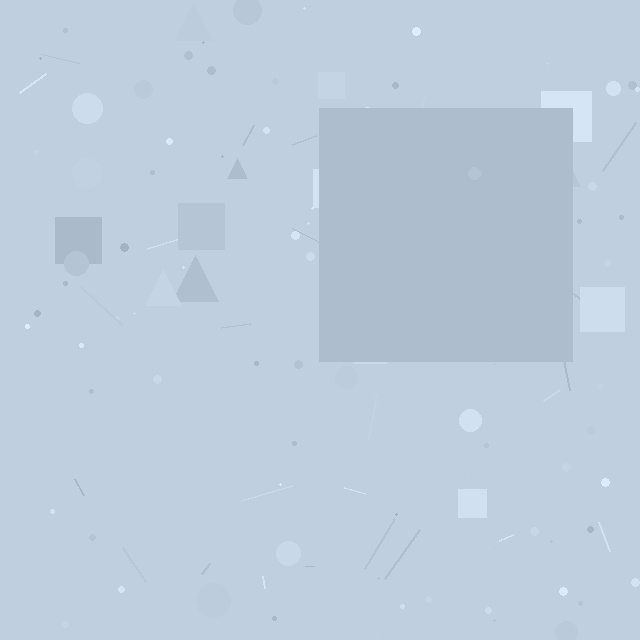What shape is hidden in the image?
A square is hidden in the image.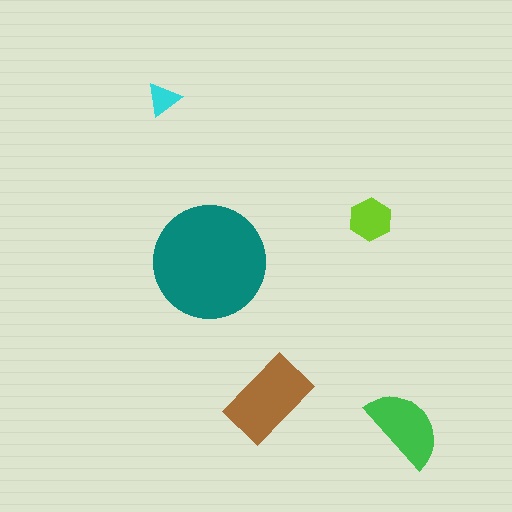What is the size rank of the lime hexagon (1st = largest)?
4th.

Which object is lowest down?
The green semicircle is bottommost.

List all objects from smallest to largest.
The cyan triangle, the lime hexagon, the green semicircle, the brown rectangle, the teal circle.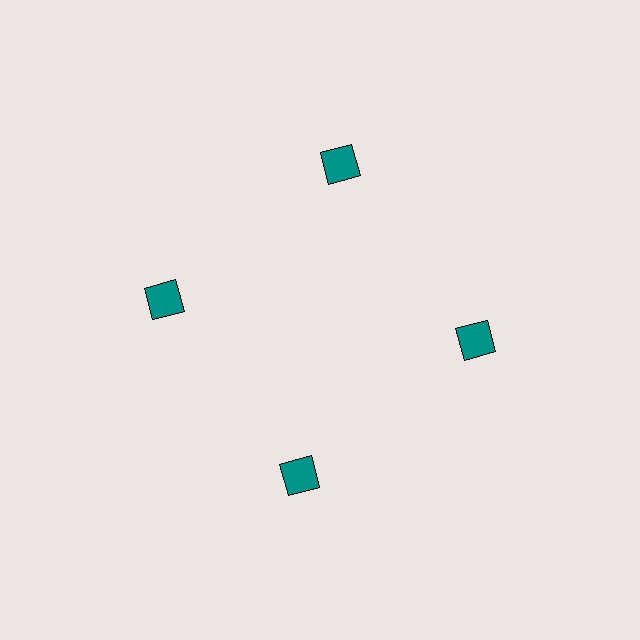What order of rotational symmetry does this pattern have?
This pattern has 4-fold rotational symmetry.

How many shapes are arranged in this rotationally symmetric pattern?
There are 4 shapes, arranged in 4 groups of 1.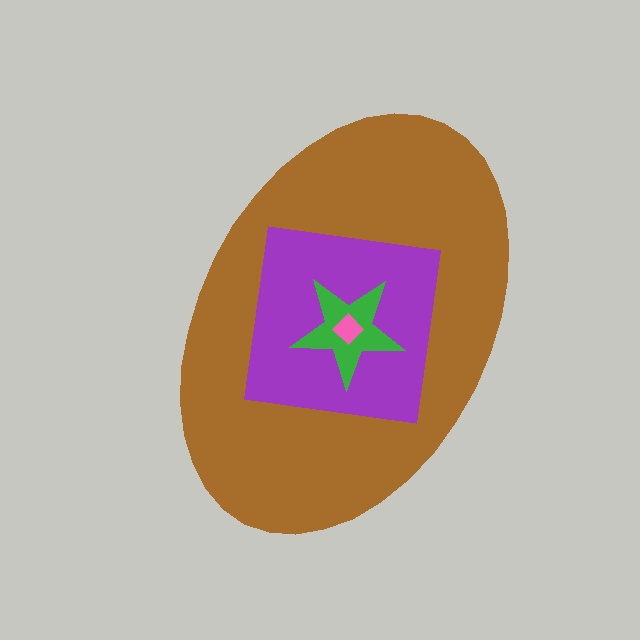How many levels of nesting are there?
4.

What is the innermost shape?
The pink diamond.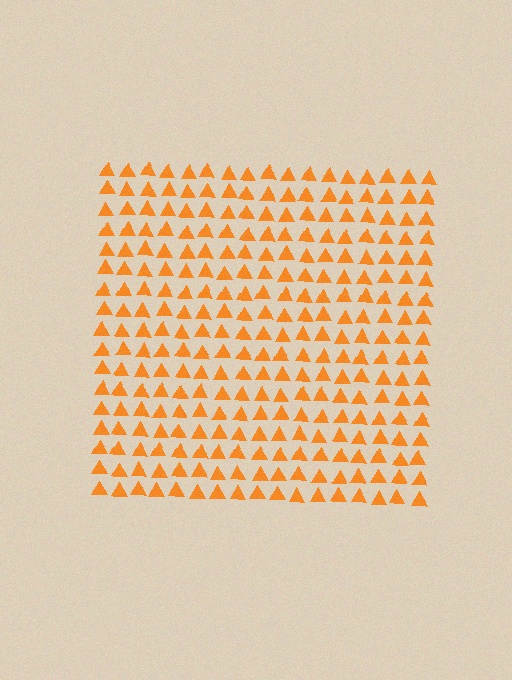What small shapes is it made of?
It is made of small triangles.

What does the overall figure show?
The overall figure shows a square.